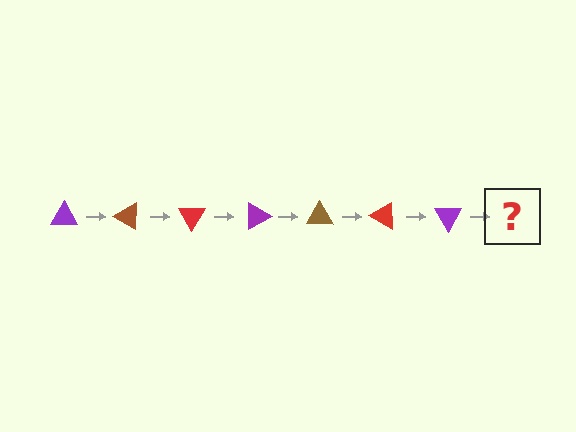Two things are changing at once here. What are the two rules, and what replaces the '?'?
The two rules are that it rotates 30 degrees each step and the color cycles through purple, brown, and red. The '?' should be a brown triangle, rotated 210 degrees from the start.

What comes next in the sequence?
The next element should be a brown triangle, rotated 210 degrees from the start.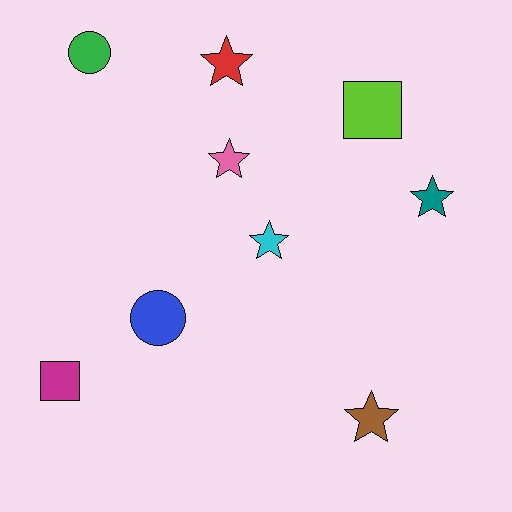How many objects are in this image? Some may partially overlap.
There are 9 objects.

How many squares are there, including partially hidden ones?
There are 2 squares.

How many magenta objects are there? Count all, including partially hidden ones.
There is 1 magenta object.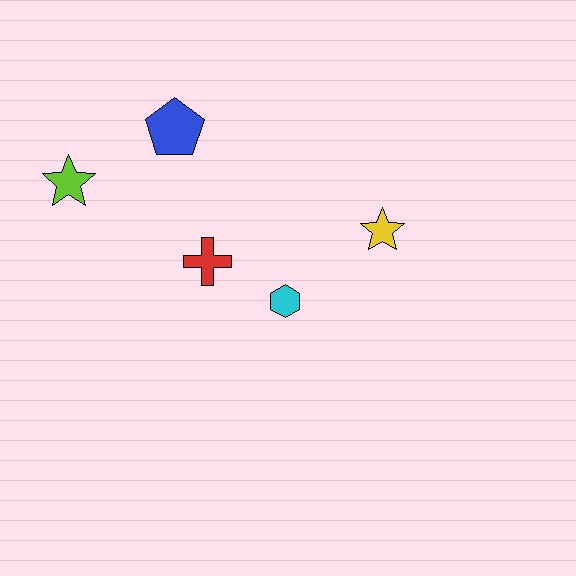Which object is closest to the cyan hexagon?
The red cross is closest to the cyan hexagon.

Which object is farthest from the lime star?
The yellow star is farthest from the lime star.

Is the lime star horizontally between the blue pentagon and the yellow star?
No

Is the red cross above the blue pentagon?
No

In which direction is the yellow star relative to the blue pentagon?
The yellow star is to the right of the blue pentagon.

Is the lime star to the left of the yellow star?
Yes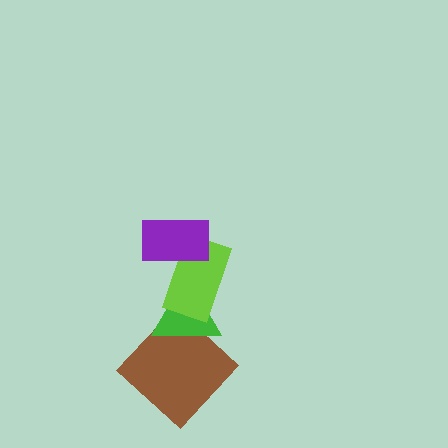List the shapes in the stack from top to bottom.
From top to bottom: the purple rectangle, the lime rectangle, the green triangle, the brown diamond.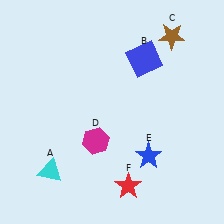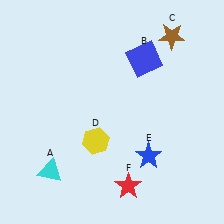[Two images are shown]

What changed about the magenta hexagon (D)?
In Image 1, D is magenta. In Image 2, it changed to yellow.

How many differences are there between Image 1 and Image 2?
There is 1 difference between the two images.